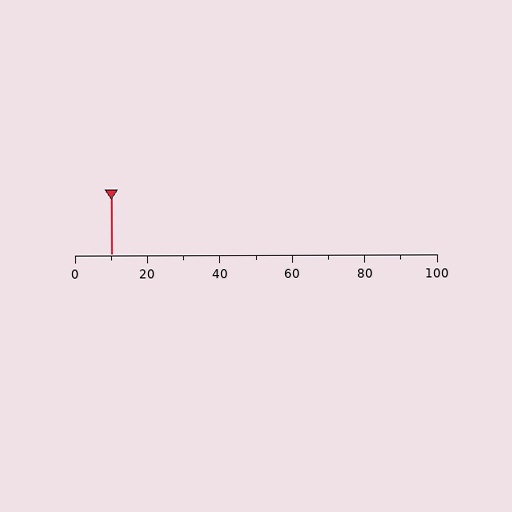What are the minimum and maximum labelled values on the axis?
The axis runs from 0 to 100.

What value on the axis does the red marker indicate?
The marker indicates approximately 10.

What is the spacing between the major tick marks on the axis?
The major ticks are spaced 20 apart.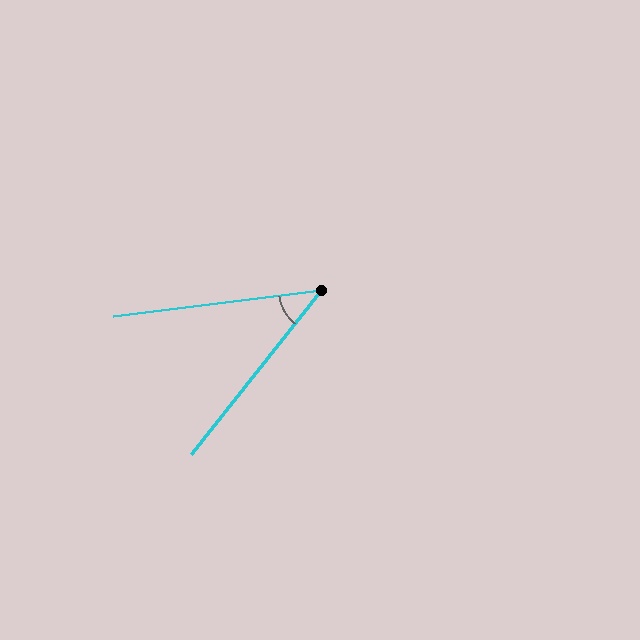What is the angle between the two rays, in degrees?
Approximately 44 degrees.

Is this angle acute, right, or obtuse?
It is acute.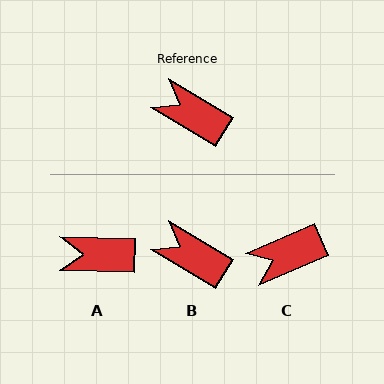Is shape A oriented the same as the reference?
No, it is off by about 30 degrees.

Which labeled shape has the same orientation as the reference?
B.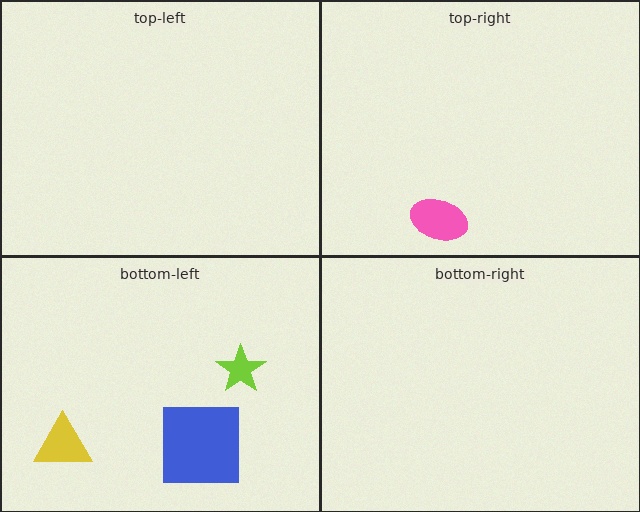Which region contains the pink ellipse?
The top-right region.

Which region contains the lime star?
The bottom-left region.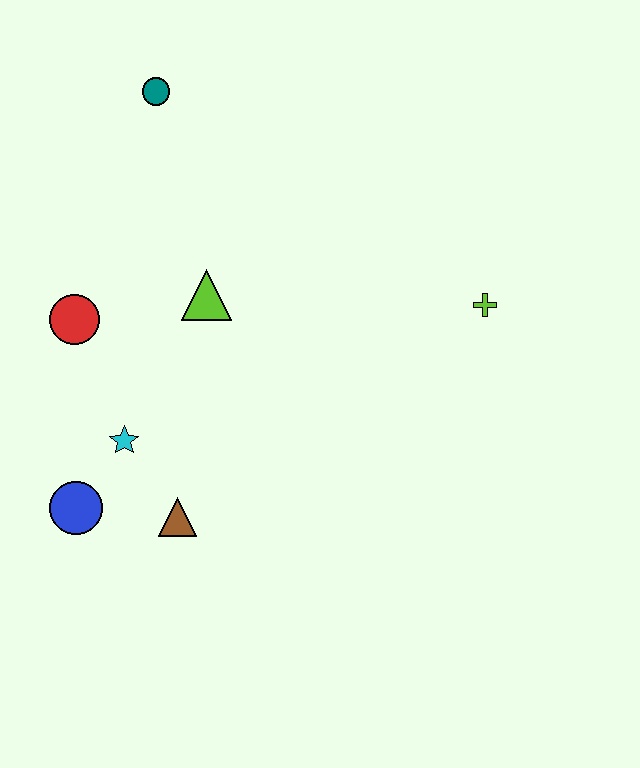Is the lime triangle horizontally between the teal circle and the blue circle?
No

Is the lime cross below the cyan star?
No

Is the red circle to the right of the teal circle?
No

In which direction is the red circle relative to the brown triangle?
The red circle is above the brown triangle.